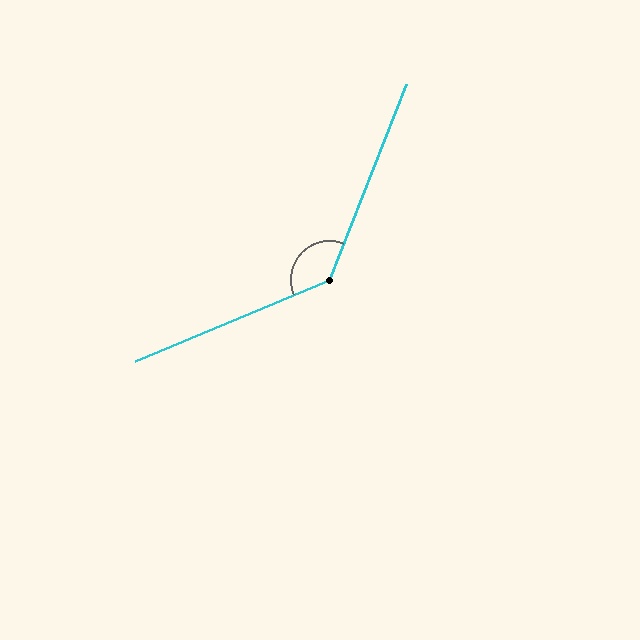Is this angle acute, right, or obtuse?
It is obtuse.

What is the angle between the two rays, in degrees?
Approximately 134 degrees.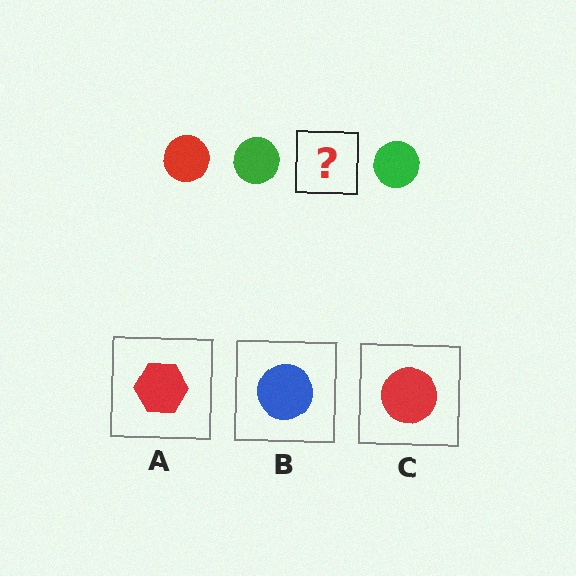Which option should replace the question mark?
Option C.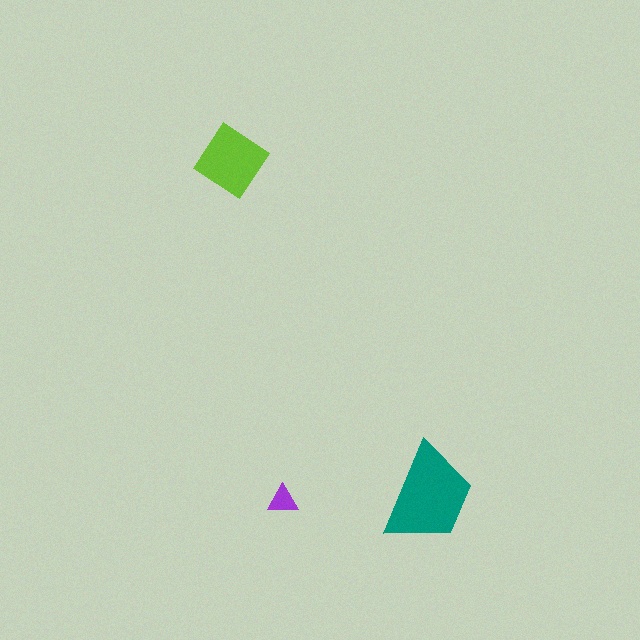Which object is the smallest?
The purple triangle.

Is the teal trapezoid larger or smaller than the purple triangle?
Larger.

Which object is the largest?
The teal trapezoid.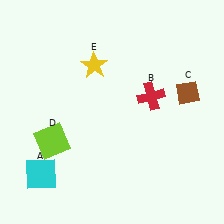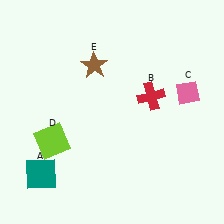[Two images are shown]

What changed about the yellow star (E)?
In Image 1, E is yellow. In Image 2, it changed to brown.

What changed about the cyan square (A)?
In Image 1, A is cyan. In Image 2, it changed to teal.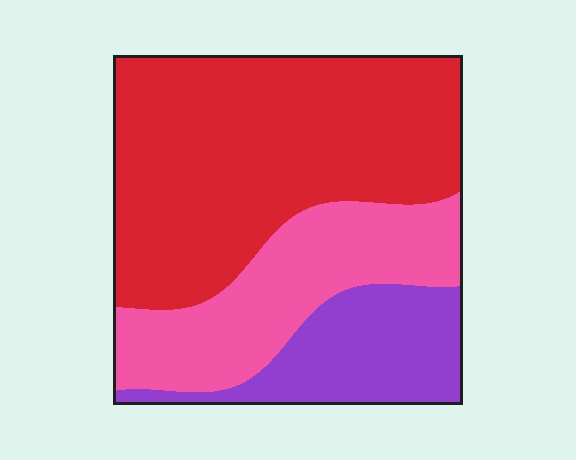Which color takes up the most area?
Red, at roughly 55%.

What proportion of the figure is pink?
Pink covers around 25% of the figure.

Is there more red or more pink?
Red.